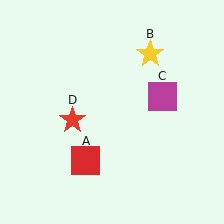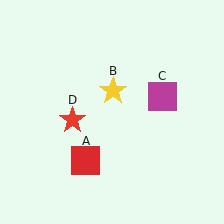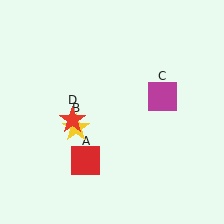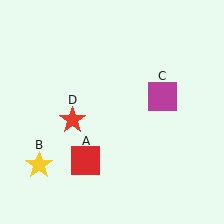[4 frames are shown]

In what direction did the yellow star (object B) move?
The yellow star (object B) moved down and to the left.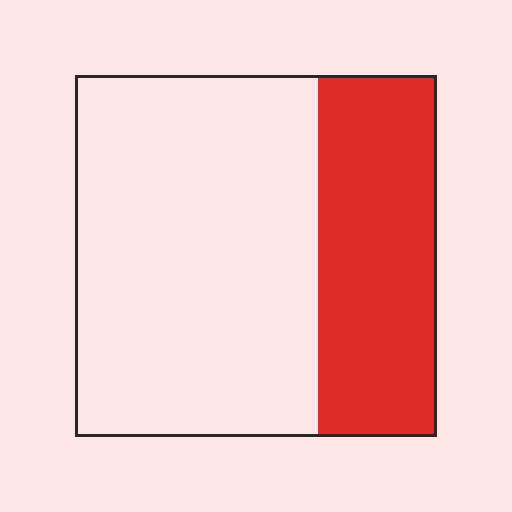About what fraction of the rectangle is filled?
About one third (1/3).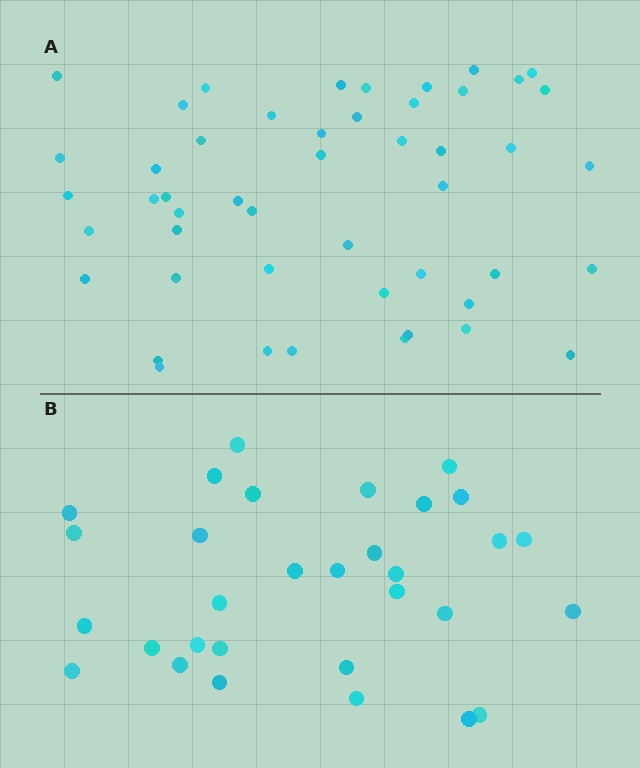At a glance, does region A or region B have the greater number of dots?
Region A (the top region) has more dots.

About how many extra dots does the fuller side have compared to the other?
Region A has approximately 20 more dots than region B.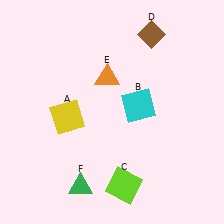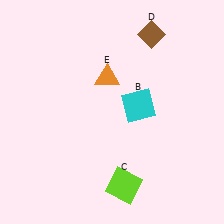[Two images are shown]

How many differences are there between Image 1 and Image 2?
There are 2 differences between the two images.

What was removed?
The green triangle (F), the yellow square (A) were removed in Image 2.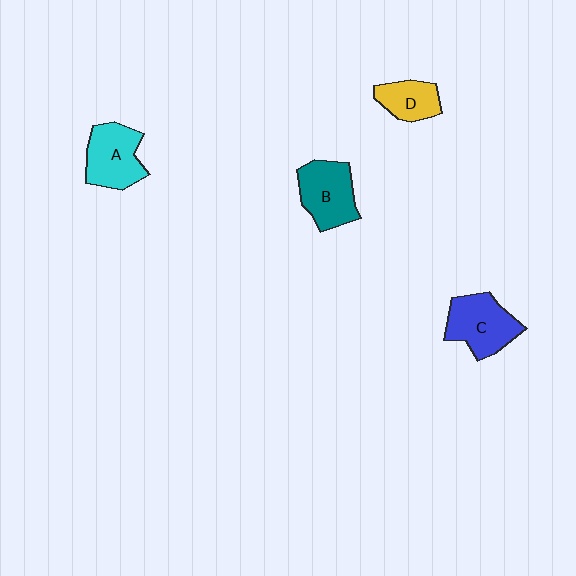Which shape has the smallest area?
Shape D (yellow).